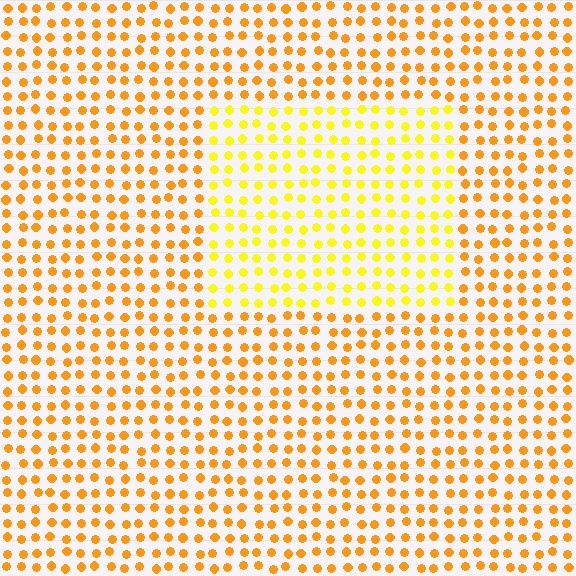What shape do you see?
I see a rectangle.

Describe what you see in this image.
The image is filled with small orange elements in a uniform arrangement. A rectangle-shaped region is visible where the elements are tinted to a slightly different hue, forming a subtle color boundary.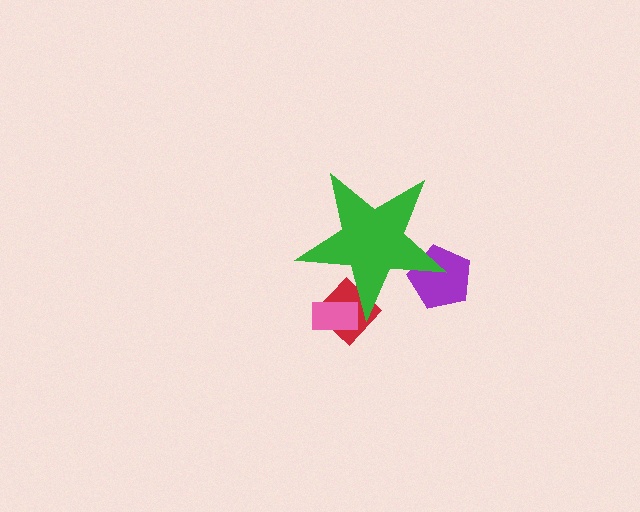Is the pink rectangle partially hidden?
Yes, the pink rectangle is partially hidden behind the green star.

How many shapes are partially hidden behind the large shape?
3 shapes are partially hidden.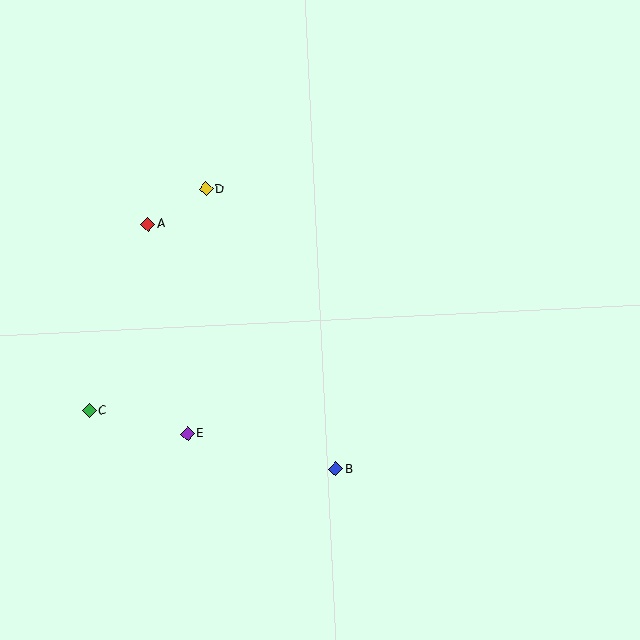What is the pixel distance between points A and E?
The distance between A and E is 213 pixels.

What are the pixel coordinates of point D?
Point D is at (206, 189).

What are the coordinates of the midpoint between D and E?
The midpoint between D and E is at (197, 312).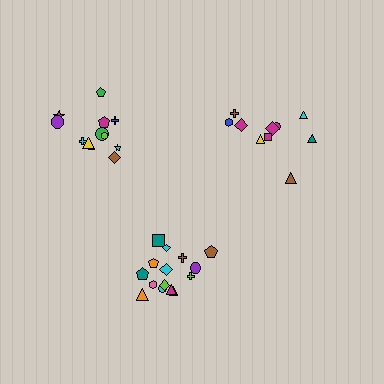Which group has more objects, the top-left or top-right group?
The top-left group.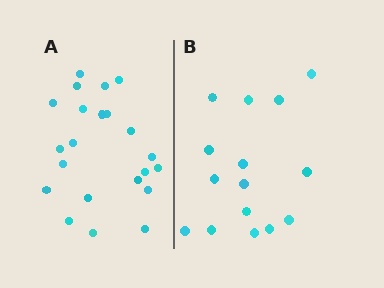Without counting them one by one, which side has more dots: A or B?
Region A (the left region) has more dots.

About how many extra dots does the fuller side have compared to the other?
Region A has roughly 8 or so more dots than region B.